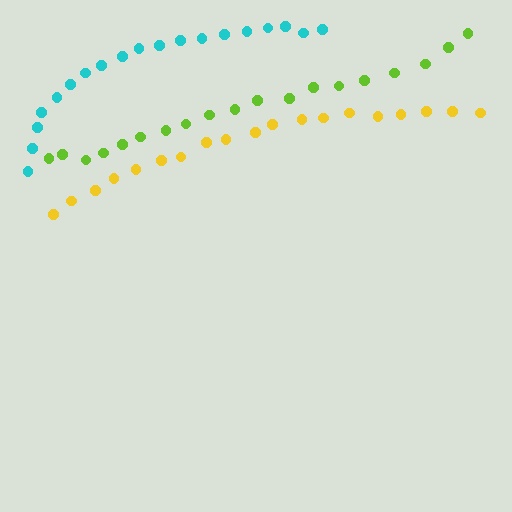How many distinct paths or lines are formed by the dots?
There are 3 distinct paths.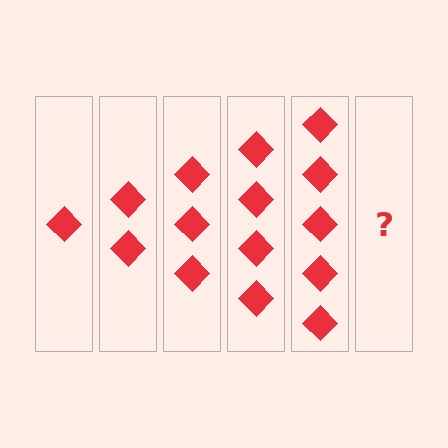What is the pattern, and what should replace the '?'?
The pattern is that each step adds one more diamond. The '?' should be 6 diamonds.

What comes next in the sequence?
The next element should be 6 diamonds.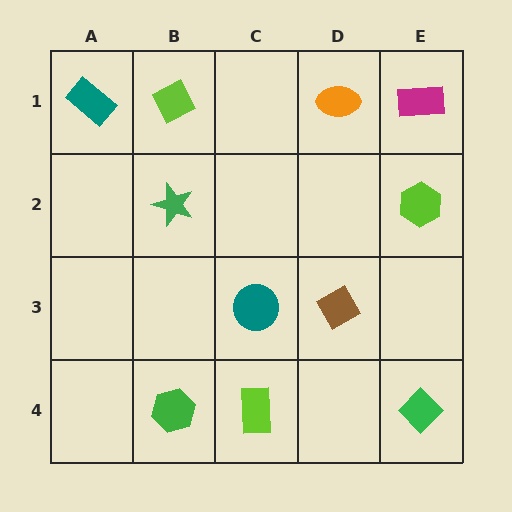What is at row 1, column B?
A lime diamond.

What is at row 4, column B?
A green hexagon.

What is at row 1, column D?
An orange ellipse.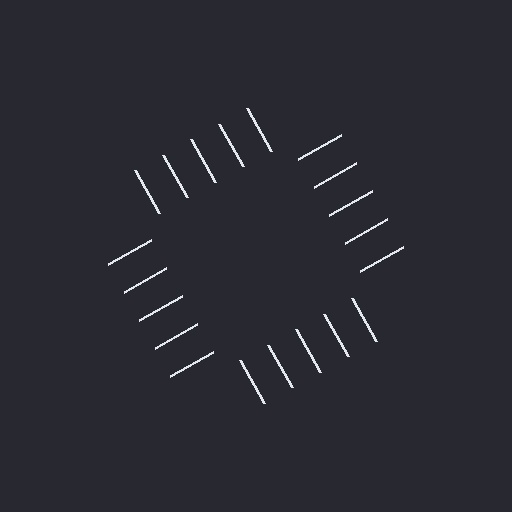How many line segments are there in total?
20 — 5 along each of the 4 edges.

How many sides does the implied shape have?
4 sides — the line-ends trace a square.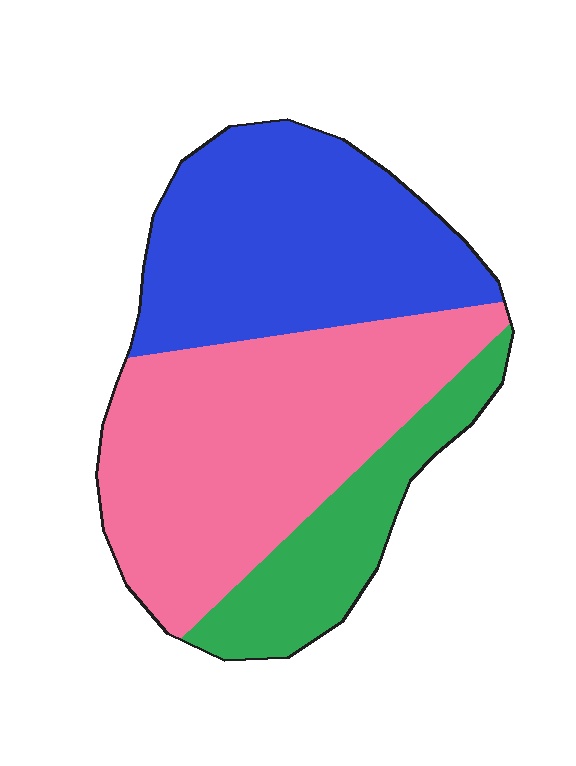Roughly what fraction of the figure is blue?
Blue covers roughly 35% of the figure.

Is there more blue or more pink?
Pink.